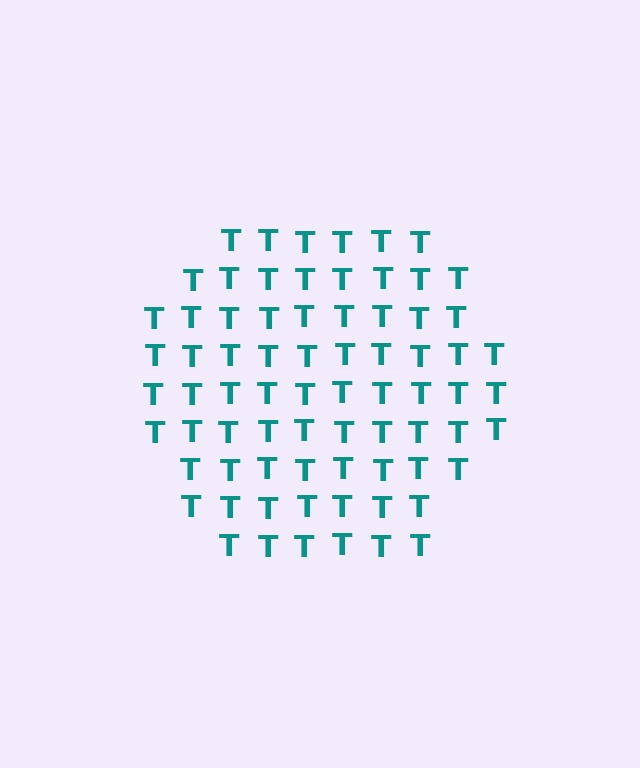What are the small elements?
The small elements are letter T's.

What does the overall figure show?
The overall figure shows a hexagon.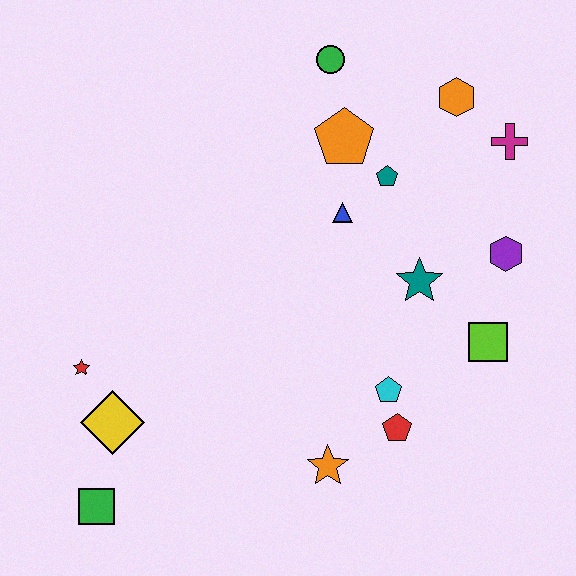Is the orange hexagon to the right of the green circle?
Yes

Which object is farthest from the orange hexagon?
The green square is farthest from the orange hexagon.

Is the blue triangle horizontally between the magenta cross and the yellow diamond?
Yes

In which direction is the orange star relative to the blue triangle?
The orange star is below the blue triangle.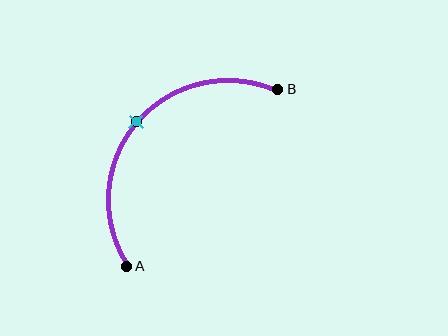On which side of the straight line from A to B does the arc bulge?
The arc bulges above and to the left of the straight line connecting A and B.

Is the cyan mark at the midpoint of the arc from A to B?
Yes. The cyan mark lies on the arc at equal arc-length from both A and B — it is the arc midpoint.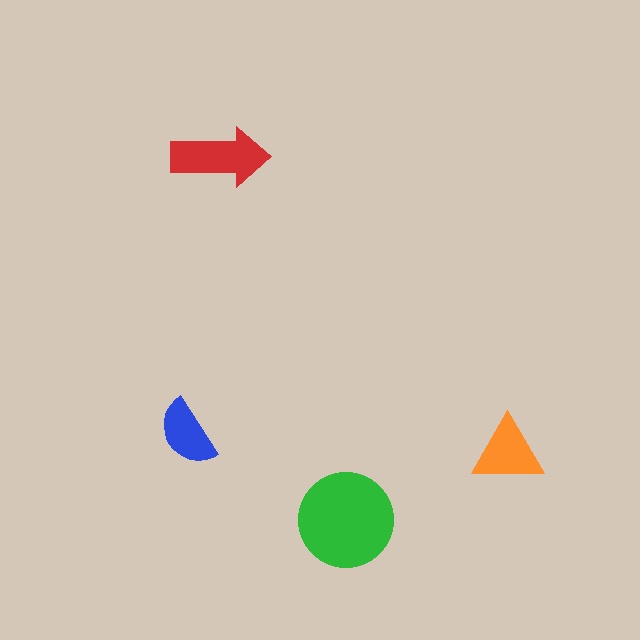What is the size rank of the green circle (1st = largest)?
1st.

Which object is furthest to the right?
The orange triangle is rightmost.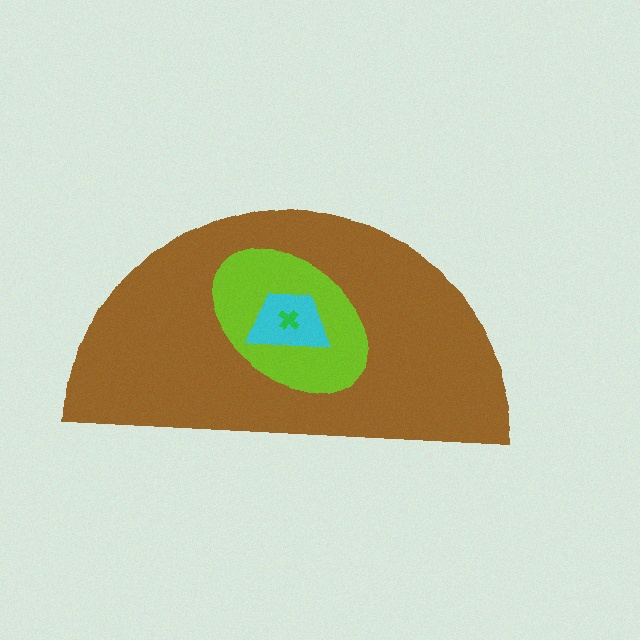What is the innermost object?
The green cross.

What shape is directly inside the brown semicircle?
The lime ellipse.